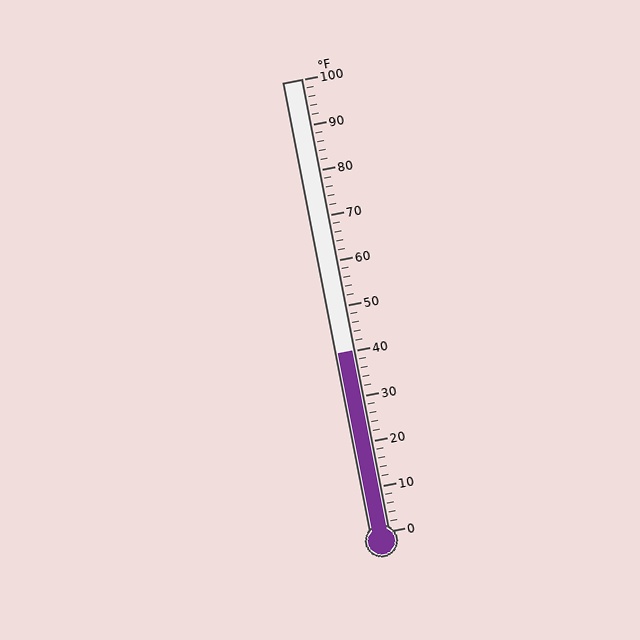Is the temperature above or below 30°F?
The temperature is above 30°F.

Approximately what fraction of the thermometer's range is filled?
The thermometer is filled to approximately 40% of its range.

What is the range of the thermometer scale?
The thermometer scale ranges from 0°F to 100°F.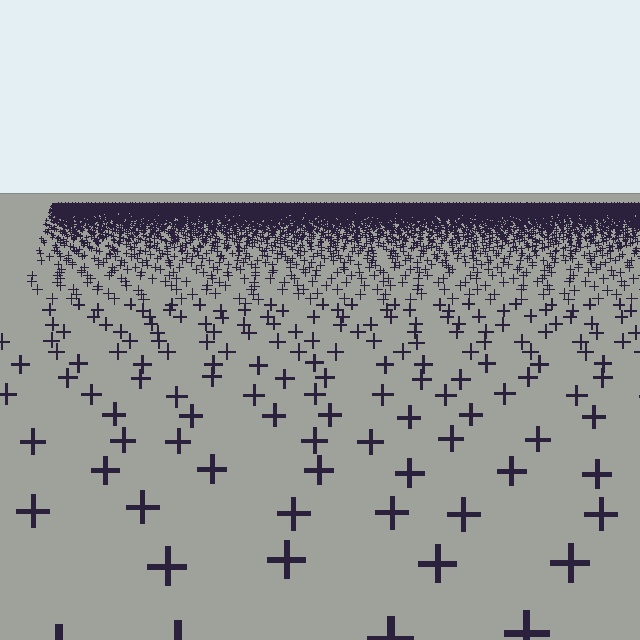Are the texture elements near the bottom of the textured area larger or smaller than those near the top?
Larger. Near the bottom, elements are closer to the viewer and appear at a bigger on-screen size.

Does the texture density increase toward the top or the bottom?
Density increases toward the top.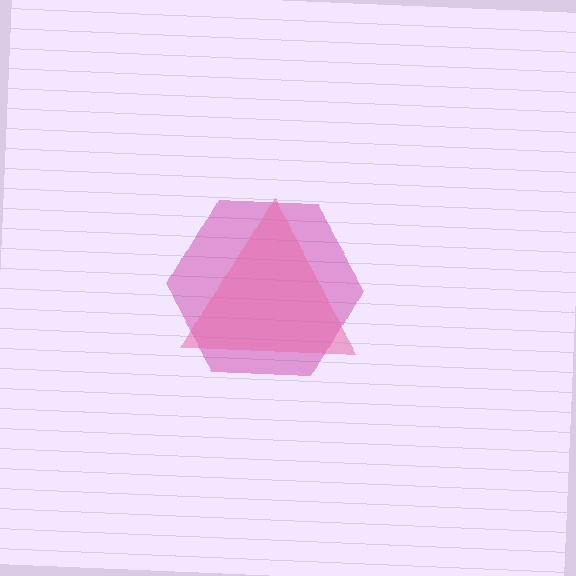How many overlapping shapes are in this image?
There are 2 overlapping shapes in the image.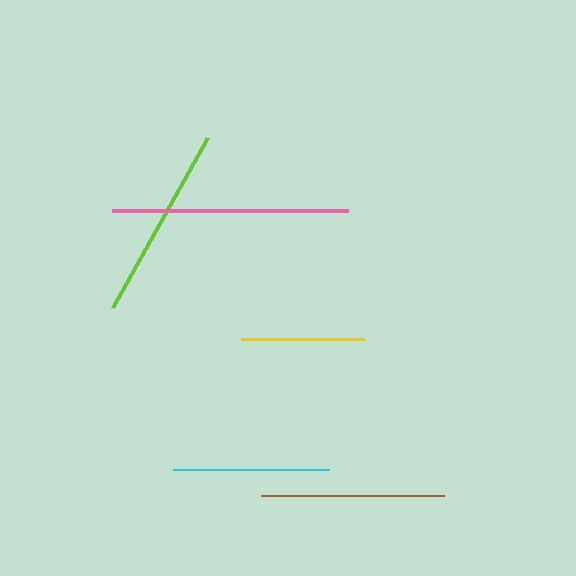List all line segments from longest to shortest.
From longest to shortest: pink, lime, brown, cyan, yellow.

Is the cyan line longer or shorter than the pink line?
The pink line is longer than the cyan line.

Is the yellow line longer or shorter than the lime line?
The lime line is longer than the yellow line.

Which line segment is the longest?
The pink line is the longest at approximately 236 pixels.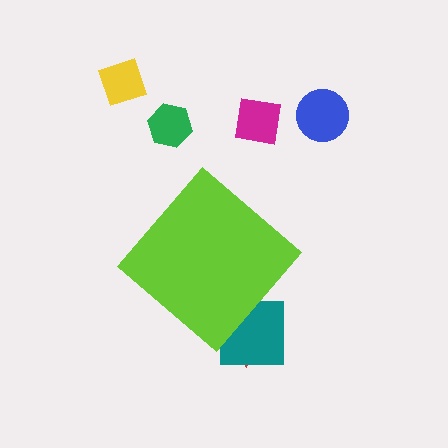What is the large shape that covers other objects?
A lime diamond.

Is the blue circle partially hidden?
No, the blue circle is fully visible.